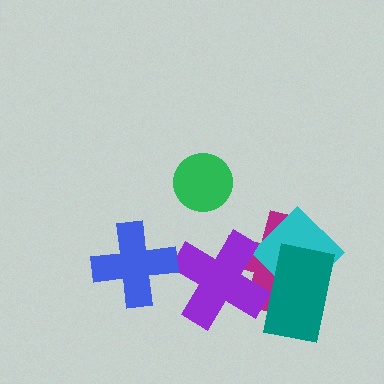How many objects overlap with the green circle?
0 objects overlap with the green circle.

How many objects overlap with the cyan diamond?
3 objects overlap with the cyan diamond.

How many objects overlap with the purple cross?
3 objects overlap with the purple cross.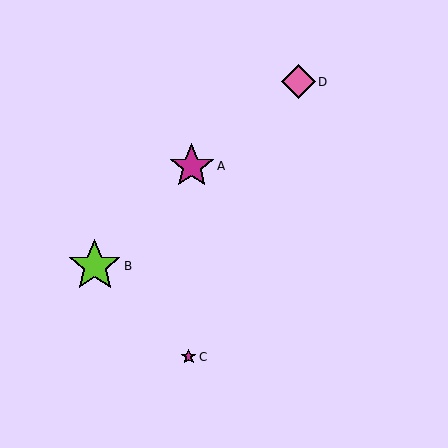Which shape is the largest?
The lime star (labeled B) is the largest.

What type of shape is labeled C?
Shape C is a magenta star.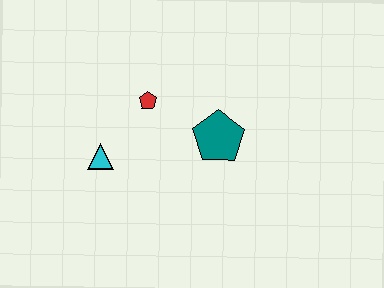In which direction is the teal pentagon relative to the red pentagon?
The teal pentagon is to the right of the red pentagon.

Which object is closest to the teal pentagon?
The red pentagon is closest to the teal pentagon.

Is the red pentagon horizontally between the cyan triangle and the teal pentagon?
Yes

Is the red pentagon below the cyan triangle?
No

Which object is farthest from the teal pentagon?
The cyan triangle is farthest from the teal pentagon.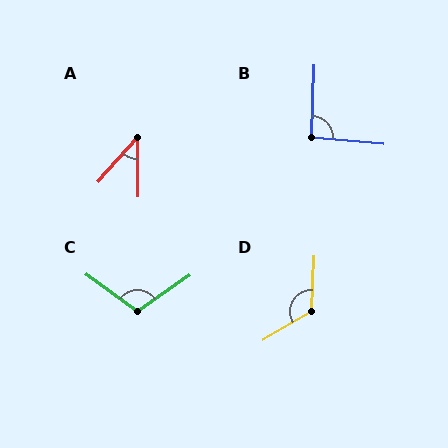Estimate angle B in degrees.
Approximately 93 degrees.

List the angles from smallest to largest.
A (42°), B (93°), C (109°), D (123°).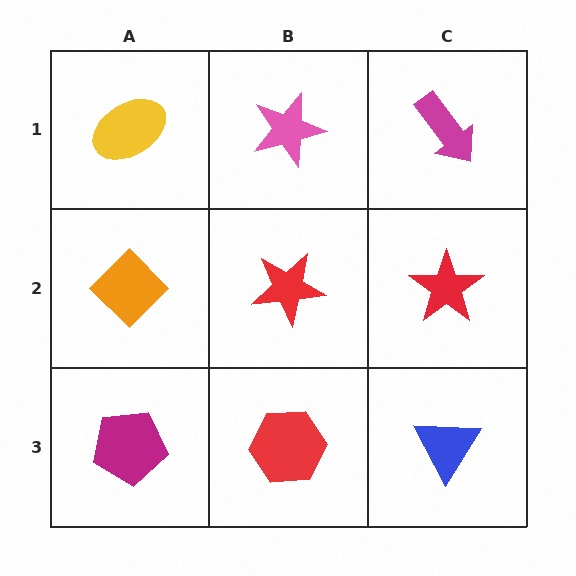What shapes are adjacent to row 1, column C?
A red star (row 2, column C), a pink star (row 1, column B).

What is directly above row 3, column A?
An orange diamond.